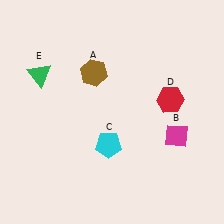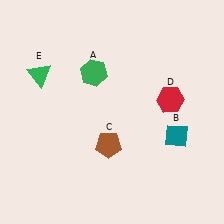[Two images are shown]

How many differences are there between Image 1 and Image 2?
There are 3 differences between the two images.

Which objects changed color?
A changed from brown to green. B changed from magenta to teal. C changed from cyan to brown.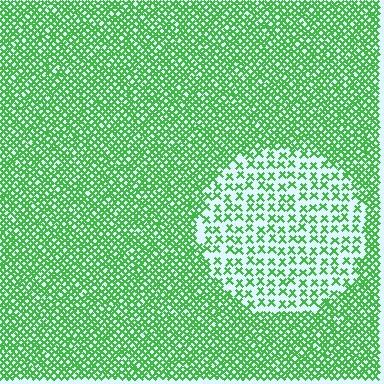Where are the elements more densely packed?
The elements are more densely packed outside the circle boundary.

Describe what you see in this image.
The image contains small green elements arranged at two different densities. A circle-shaped region is visible where the elements are less densely packed than the surrounding area.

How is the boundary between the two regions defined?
The boundary is defined by a change in element density (approximately 2.5x ratio). All elements are the same color, size, and shape.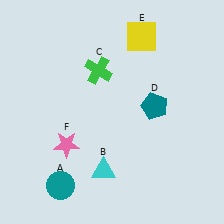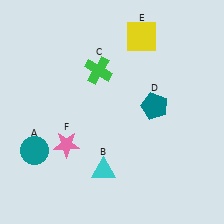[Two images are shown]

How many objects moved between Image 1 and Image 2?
1 object moved between the two images.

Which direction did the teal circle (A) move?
The teal circle (A) moved up.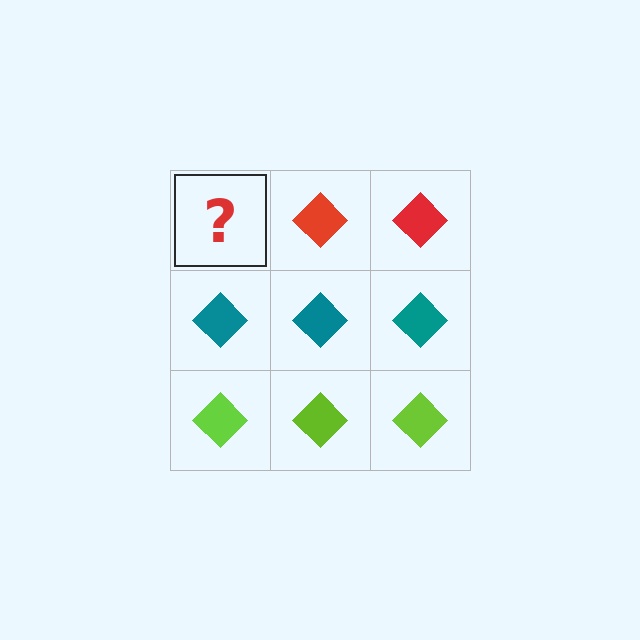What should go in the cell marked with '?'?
The missing cell should contain a red diamond.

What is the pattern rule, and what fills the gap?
The rule is that each row has a consistent color. The gap should be filled with a red diamond.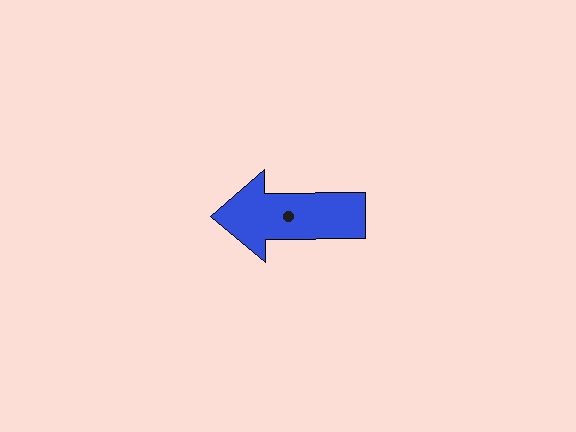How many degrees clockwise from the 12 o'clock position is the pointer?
Approximately 269 degrees.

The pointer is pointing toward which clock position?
Roughly 9 o'clock.